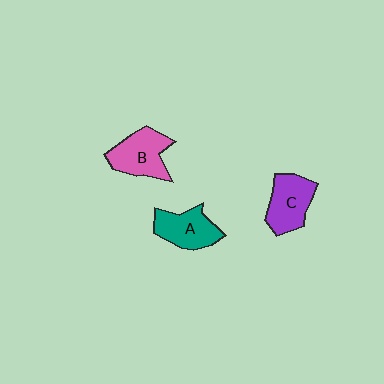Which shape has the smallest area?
Shape A (teal).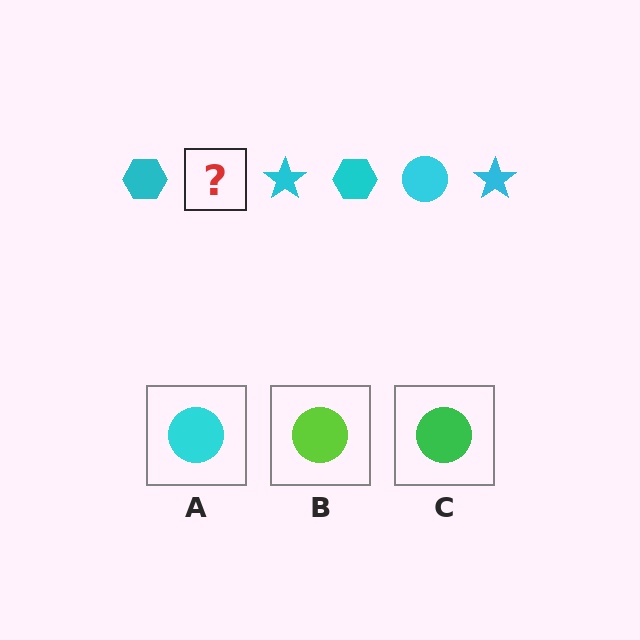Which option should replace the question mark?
Option A.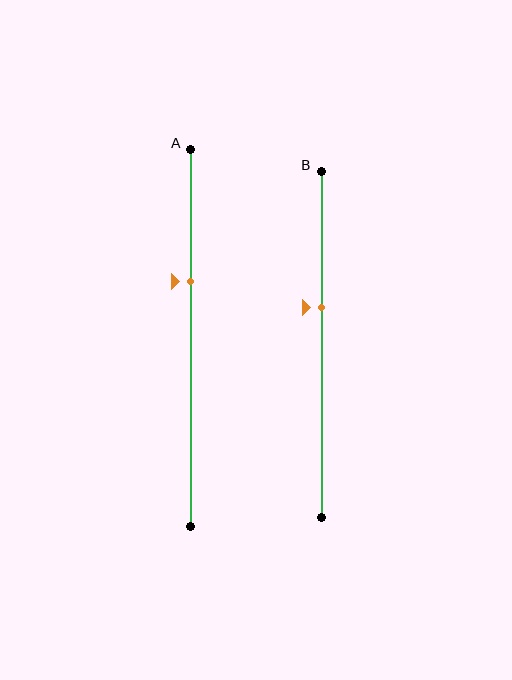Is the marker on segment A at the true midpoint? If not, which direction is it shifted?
No, the marker on segment A is shifted upward by about 15% of the segment length.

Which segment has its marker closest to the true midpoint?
Segment B has its marker closest to the true midpoint.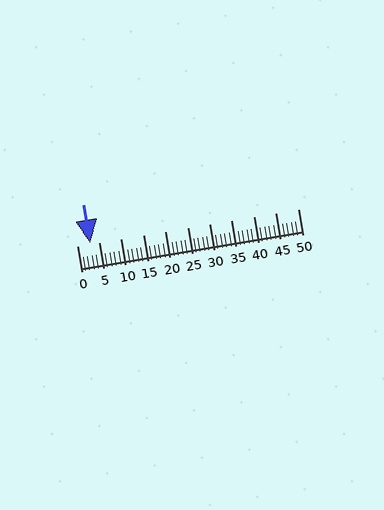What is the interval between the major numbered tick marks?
The major tick marks are spaced 5 units apart.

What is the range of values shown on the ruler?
The ruler shows values from 0 to 50.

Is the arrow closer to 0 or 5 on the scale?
The arrow is closer to 5.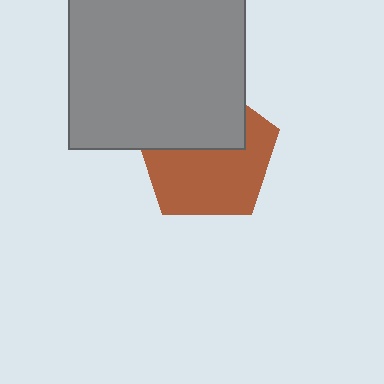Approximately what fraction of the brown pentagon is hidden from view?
Roughly 40% of the brown pentagon is hidden behind the gray rectangle.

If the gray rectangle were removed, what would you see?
You would see the complete brown pentagon.